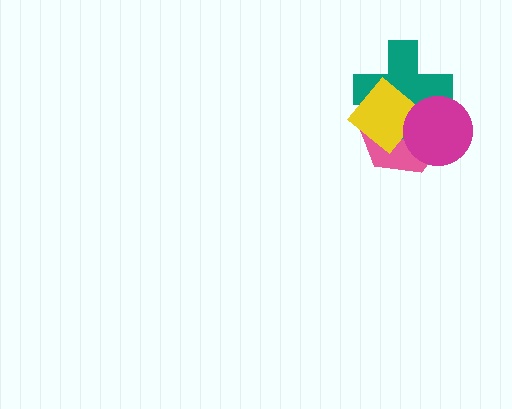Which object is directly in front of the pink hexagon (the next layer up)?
The teal cross is directly in front of the pink hexagon.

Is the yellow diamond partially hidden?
Yes, it is partially covered by another shape.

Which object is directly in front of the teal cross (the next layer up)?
The yellow diamond is directly in front of the teal cross.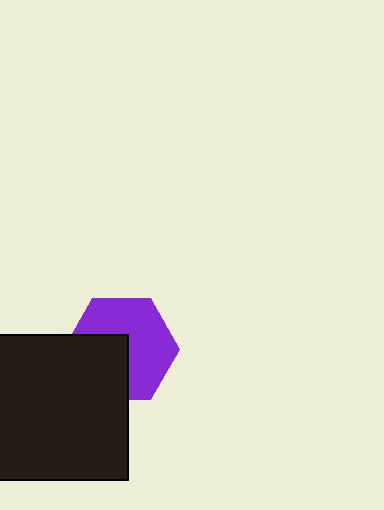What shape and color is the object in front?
The object in front is a black square.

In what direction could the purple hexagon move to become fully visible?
The purple hexagon could move toward the upper-right. That would shift it out from behind the black square entirely.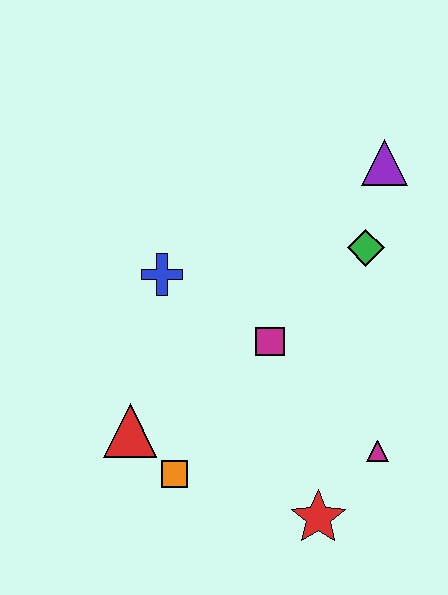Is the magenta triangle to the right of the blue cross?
Yes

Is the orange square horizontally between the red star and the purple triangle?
No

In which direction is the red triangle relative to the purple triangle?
The red triangle is below the purple triangle.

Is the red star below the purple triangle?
Yes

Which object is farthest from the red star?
The purple triangle is farthest from the red star.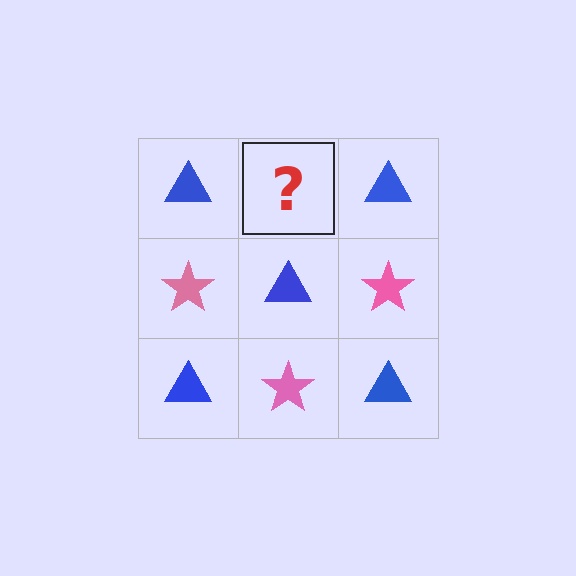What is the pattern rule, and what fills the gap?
The rule is that it alternates blue triangle and pink star in a checkerboard pattern. The gap should be filled with a pink star.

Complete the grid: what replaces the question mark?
The question mark should be replaced with a pink star.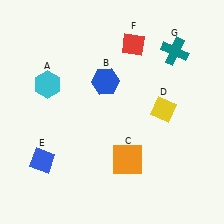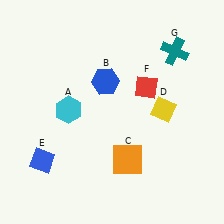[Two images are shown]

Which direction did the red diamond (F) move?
The red diamond (F) moved down.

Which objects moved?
The objects that moved are: the cyan hexagon (A), the red diamond (F).